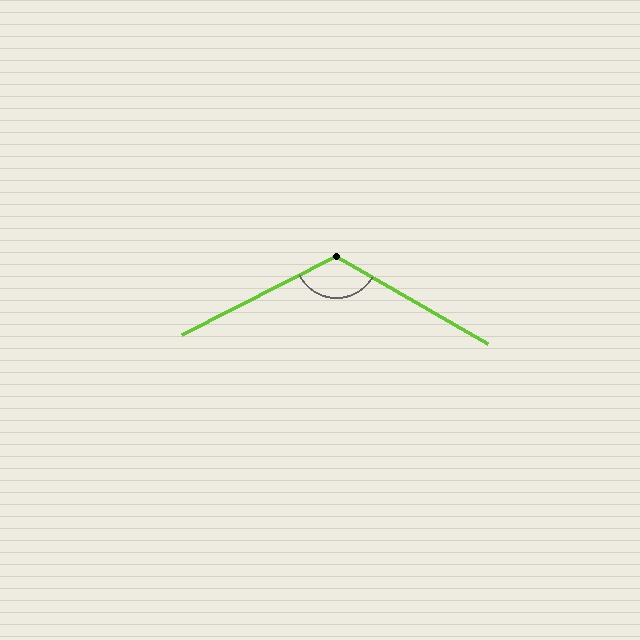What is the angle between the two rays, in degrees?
Approximately 123 degrees.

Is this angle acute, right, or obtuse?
It is obtuse.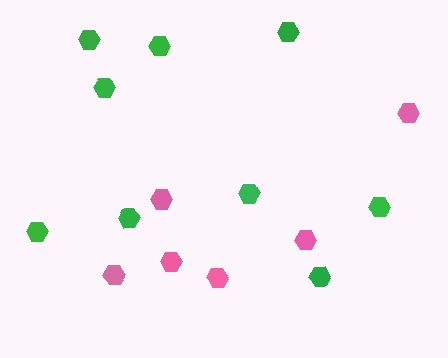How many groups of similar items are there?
There are 2 groups: one group of pink hexagons (6) and one group of green hexagons (9).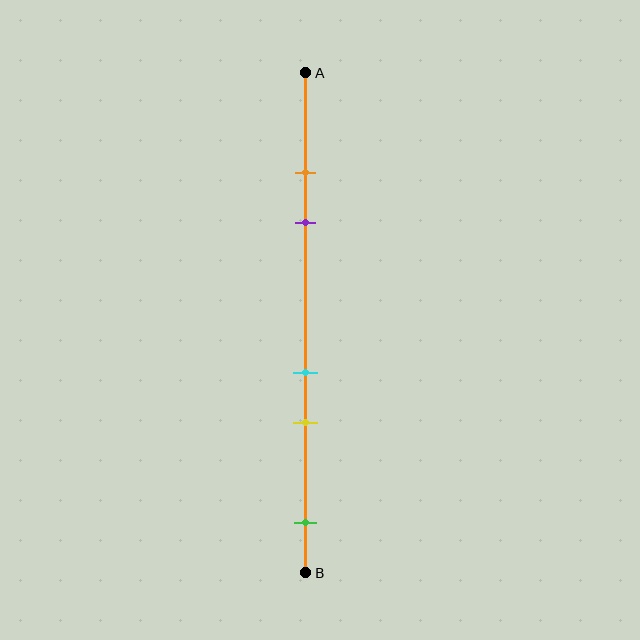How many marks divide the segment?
There are 5 marks dividing the segment.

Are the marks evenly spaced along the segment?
No, the marks are not evenly spaced.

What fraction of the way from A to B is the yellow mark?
The yellow mark is approximately 70% (0.7) of the way from A to B.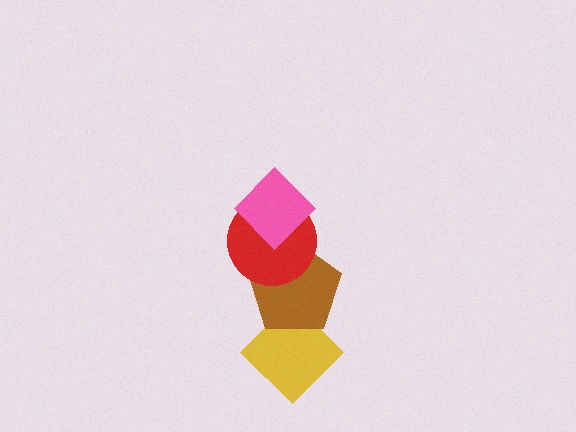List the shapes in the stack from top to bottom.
From top to bottom: the pink diamond, the red circle, the brown pentagon, the yellow diamond.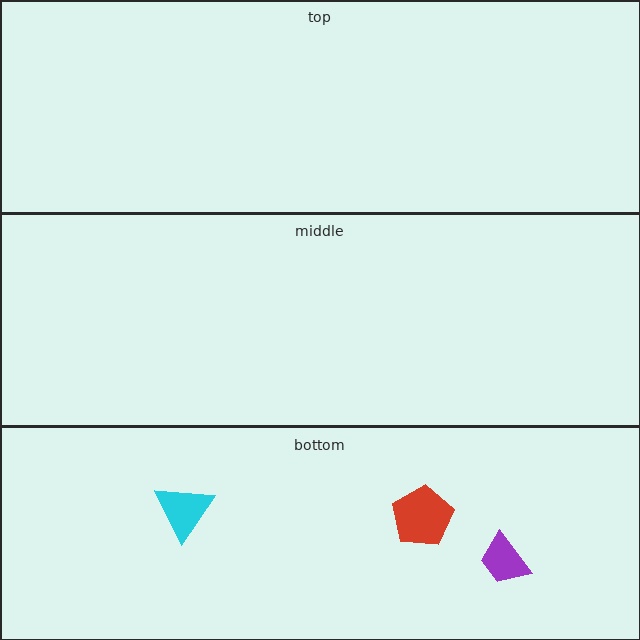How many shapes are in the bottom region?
3.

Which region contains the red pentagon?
The bottom region.